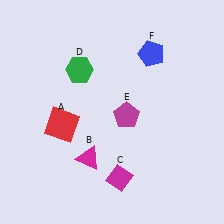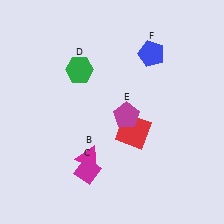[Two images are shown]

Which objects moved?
The objects that moved are: the red square (A), the magenta diamond (C).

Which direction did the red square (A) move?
The red square (A) moved right.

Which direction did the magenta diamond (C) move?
The magenta diamond (C) moved left.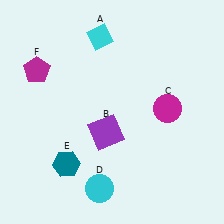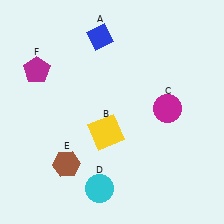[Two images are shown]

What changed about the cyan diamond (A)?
In Image 1, A is cyan. In Image 2, it changed to blue.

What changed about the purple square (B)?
In Image 1, B is purple. In Image 2, it changed to yellow.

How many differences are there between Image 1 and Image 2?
There are 3 differences between the two images.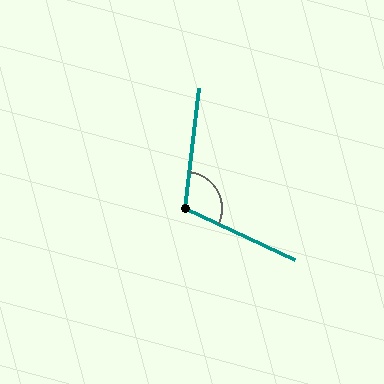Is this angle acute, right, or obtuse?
It is obtuse.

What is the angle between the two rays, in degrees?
Approximately 108 degrees.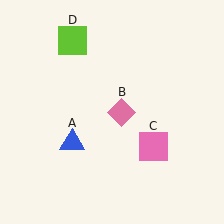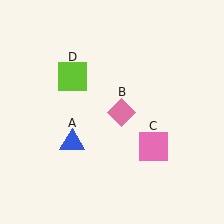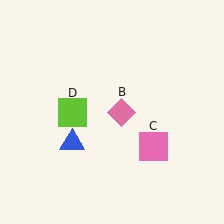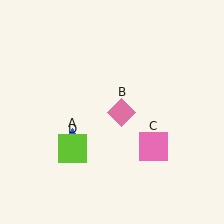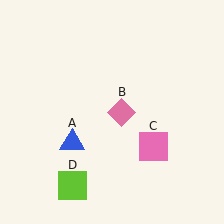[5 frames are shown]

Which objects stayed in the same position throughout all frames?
Blue triangle (object A) and pink diamond (object B) and pink square (object C) remained stationary.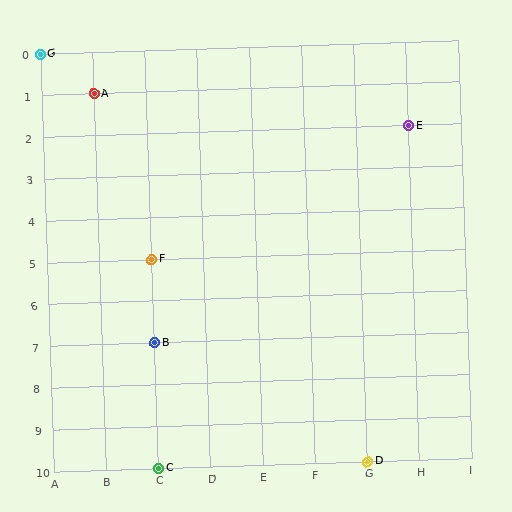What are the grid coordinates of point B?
Point B is at grid coordinates (C, 7).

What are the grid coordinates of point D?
Point D is at grid coordinates (G, 10).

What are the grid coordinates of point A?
Point A is at grid coordinates (B, 1).